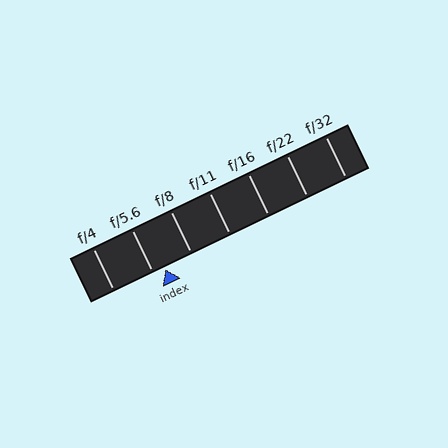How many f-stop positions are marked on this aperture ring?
There are 7 f-stop positions marked.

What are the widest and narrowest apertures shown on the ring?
The widest aperture shown is f/4 and the narrowest is f/32.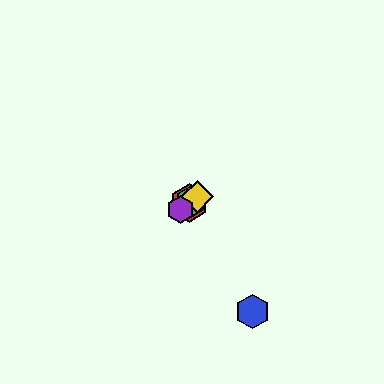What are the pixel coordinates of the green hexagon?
The green hexagon is at (191, 201).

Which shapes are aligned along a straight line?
The red hexagon, the green hexagon, the yellow diamond, the purple hexagon are aligned along a straight line.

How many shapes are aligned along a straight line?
4 shapes (the red hexagon, the green hexagon, the yellow diamond, the purple hexagon) are aligned along a straight line.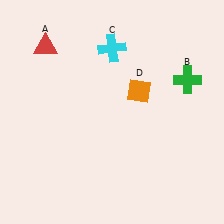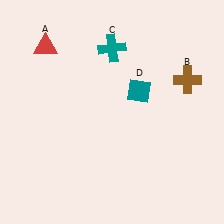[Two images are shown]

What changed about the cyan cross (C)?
In Image 1, C is cyan. In Image 2, it changed to teal.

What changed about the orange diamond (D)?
In Image 1, D is orange. In Image 2, it changed to teal.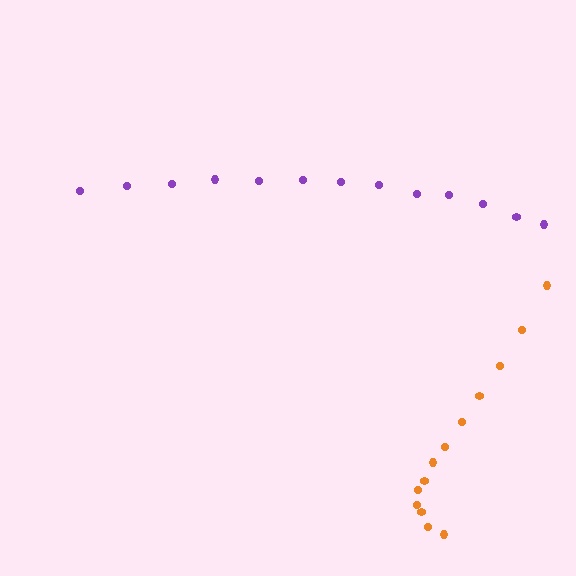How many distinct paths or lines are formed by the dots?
There are 2 distinct paths.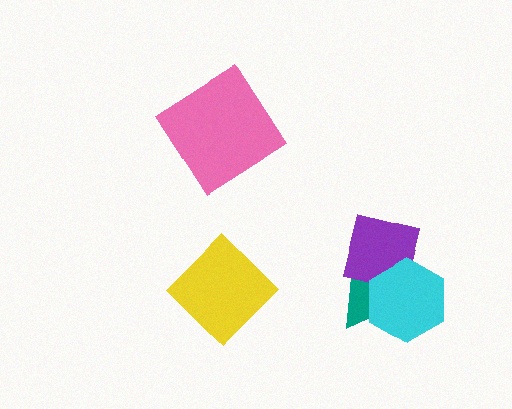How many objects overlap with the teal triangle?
2 objects overlap with the teal triangle.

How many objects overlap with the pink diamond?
0 objects overlap with the pink diamond.